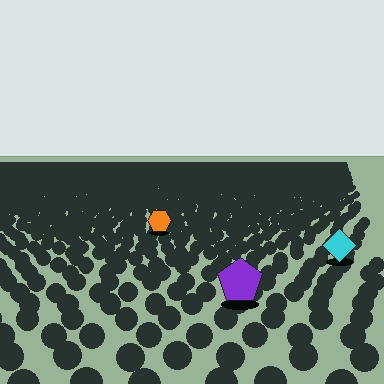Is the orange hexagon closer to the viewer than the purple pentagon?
No. The purple pentagon is closer — you can tell from the texture gradient: the ground texture is coarser near it.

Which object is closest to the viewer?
The purple pentagon is closest. The texture marks near it are larger and more spread out.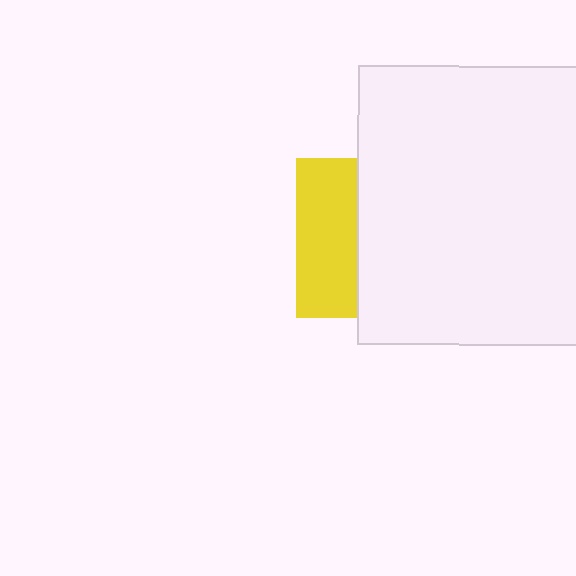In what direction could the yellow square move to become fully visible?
The yellow square could move left. That would shift it out from behind the white square entirely.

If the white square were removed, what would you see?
You would see the complete yellow square.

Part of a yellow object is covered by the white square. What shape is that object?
It is a square.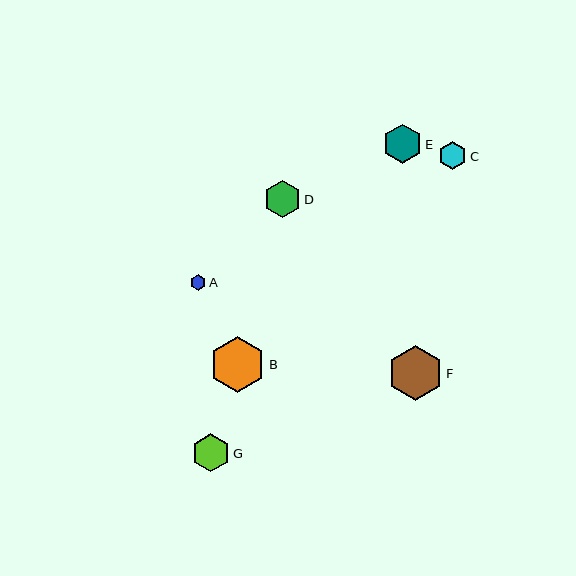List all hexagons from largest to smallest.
From largest to smallest: B, F, E, G, D, C, A.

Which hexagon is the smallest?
Hexagon A is the smallest with a size of approximately 15 pixels.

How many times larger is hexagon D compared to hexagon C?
Hexagon D is approximately 1.3 times the size of hexagon C.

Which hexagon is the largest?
Hexagon B is the largest with a size of approximately 56 pixels.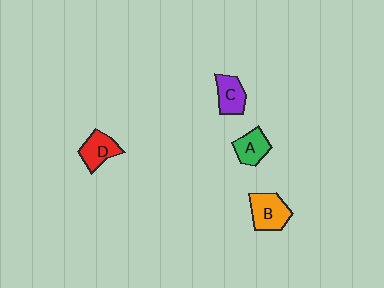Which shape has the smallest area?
Shape A (green).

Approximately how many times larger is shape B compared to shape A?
Approximately 1.3 times.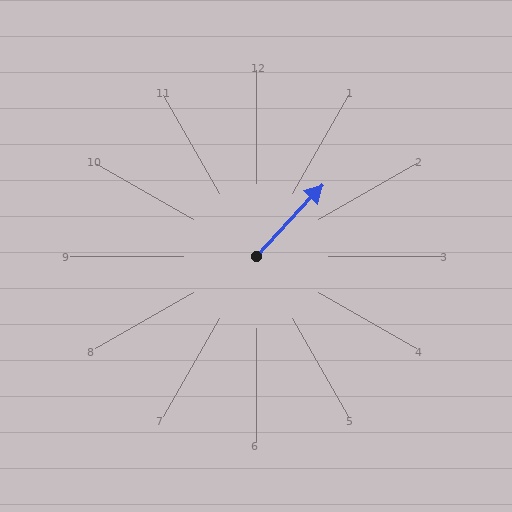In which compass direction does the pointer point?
Northeast.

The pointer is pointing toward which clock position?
Roughly 1 o'clock.